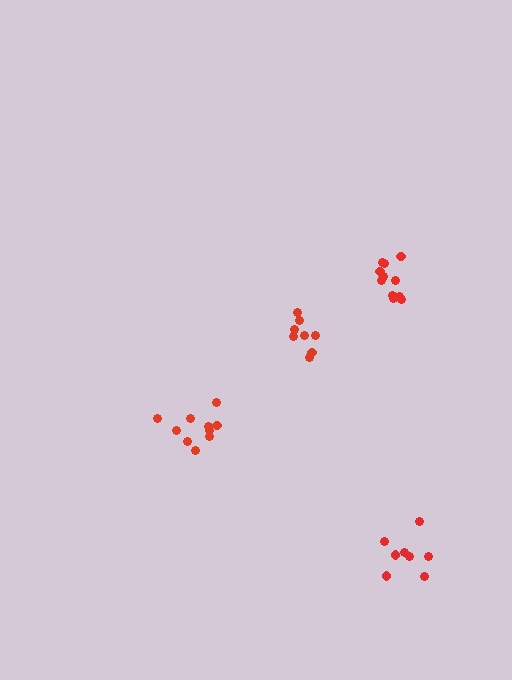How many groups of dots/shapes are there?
There are 4 groups.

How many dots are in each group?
Group 1: 8 dots, Group 2: 10 dots, Group 3: 8 dots, Group 4: 11 dots (37 total).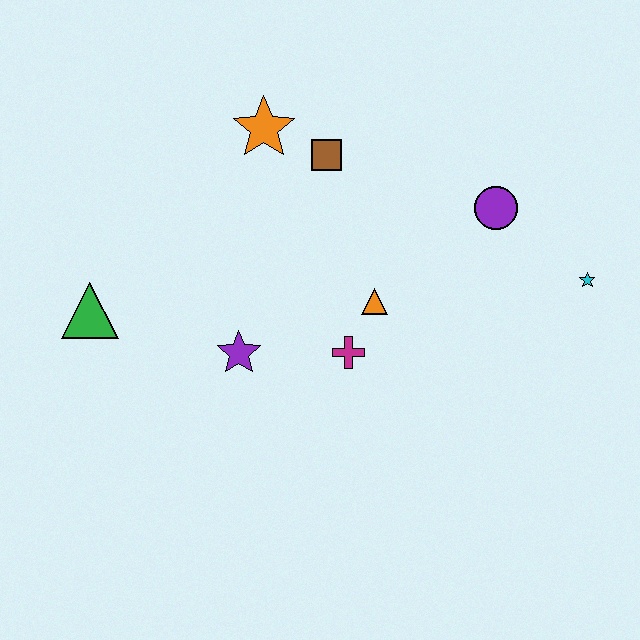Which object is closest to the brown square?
The orange star is closest to the brown square.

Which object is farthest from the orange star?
The cyan star is farthest from the orange star.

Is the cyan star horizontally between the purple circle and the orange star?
No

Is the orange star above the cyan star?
Yes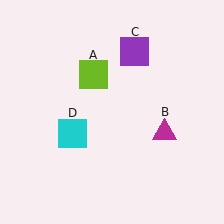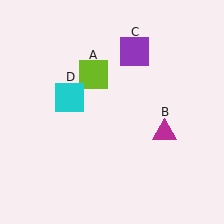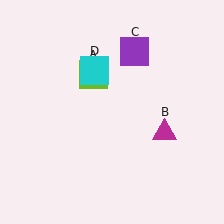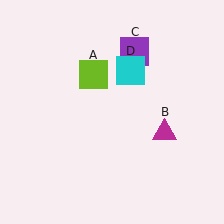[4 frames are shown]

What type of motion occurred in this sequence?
The cyan square (object D) rotated clockwise around the center of the scene.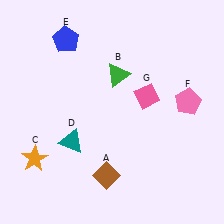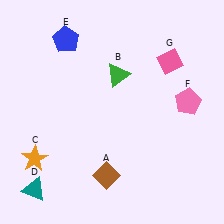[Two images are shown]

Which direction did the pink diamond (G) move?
The pink diamond (G) moved up.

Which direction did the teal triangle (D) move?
The teal triangle (D) moved down.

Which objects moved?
The objects that moved are: the teal triangle (D), the pink diamond (G).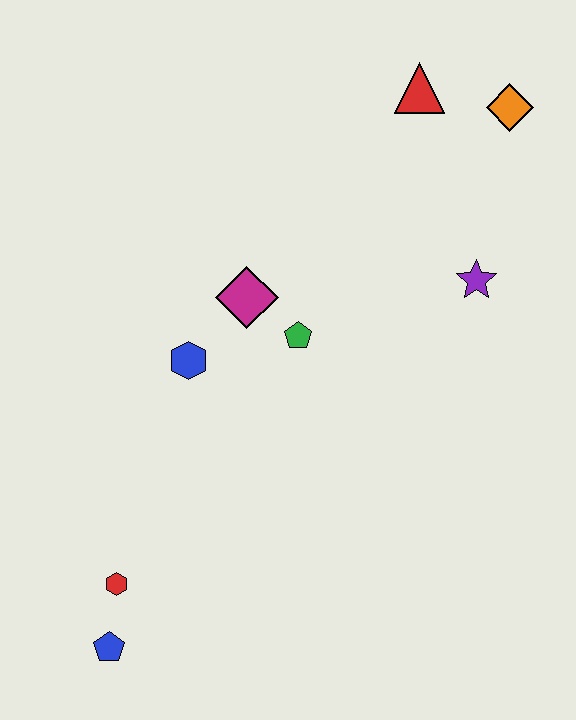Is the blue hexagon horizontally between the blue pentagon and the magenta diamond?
Yes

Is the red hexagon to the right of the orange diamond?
No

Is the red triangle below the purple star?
No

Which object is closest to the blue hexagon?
The magenta diamond is closest to the blue hexagon.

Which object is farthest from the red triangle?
The blue pentagon is farthest from the red triangle.